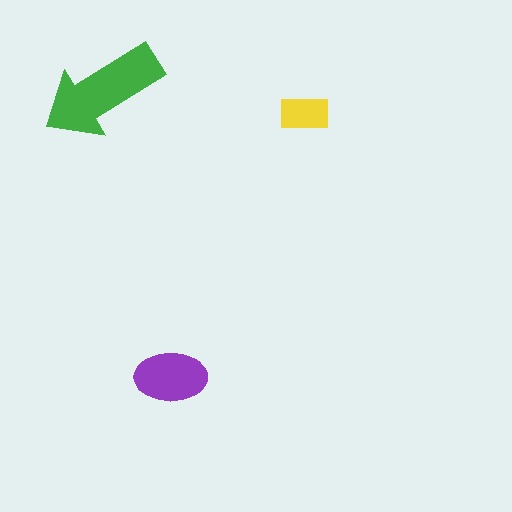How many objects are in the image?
There are 3 objects in the image.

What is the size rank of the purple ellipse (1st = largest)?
2nd.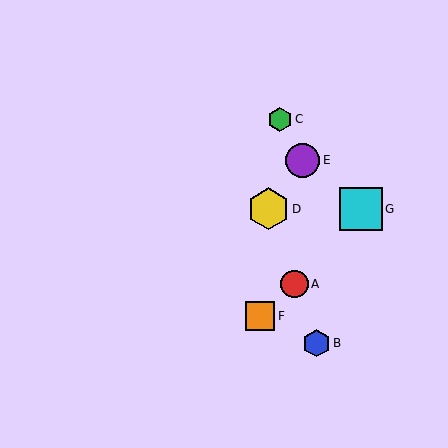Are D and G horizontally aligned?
Yes, both are at y≈209.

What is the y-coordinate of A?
Object A is at y≈284.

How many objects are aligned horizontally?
2 objects (D, G) are aligned horizontally.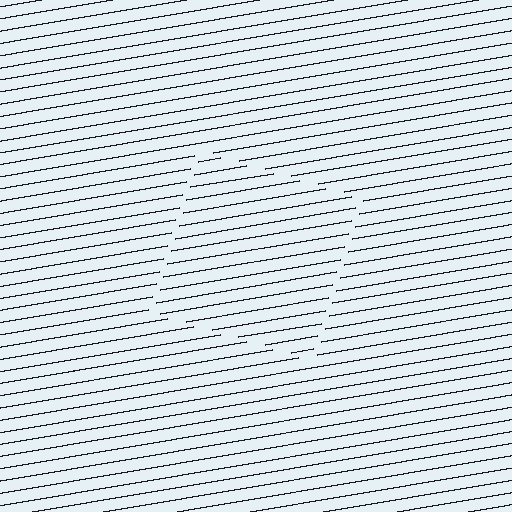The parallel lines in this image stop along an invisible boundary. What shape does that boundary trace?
An illusory square. The interior of the shape contains the same grating, shifted by half a period — the contour is defined by the phase discontinuity where line-ends from the inner and outer gratings abut.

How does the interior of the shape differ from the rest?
The interior of the shape contains the same grating, shifted by half a period — the contour is defined by the phase discontinuity where line-ends from the inner and outer gratings abut.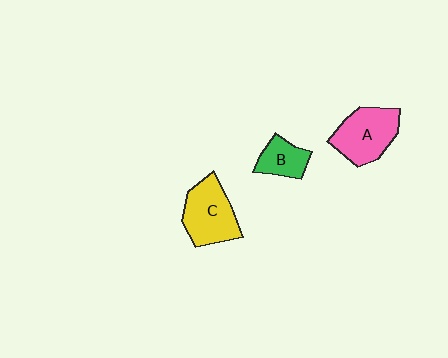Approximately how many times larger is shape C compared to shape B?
Approximately 1.8 times.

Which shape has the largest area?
Shape C (yellow).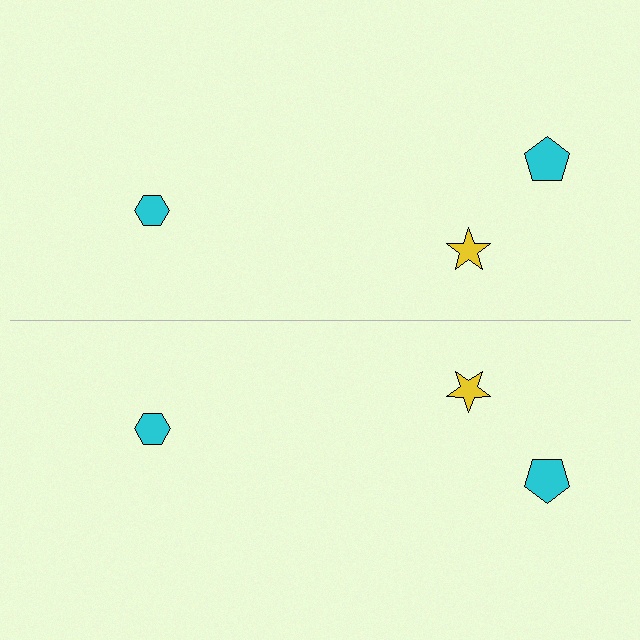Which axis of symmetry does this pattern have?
The pattern has a horizontal axis of symmetry running through the center of the image.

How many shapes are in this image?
There are 6 shapes in this image.